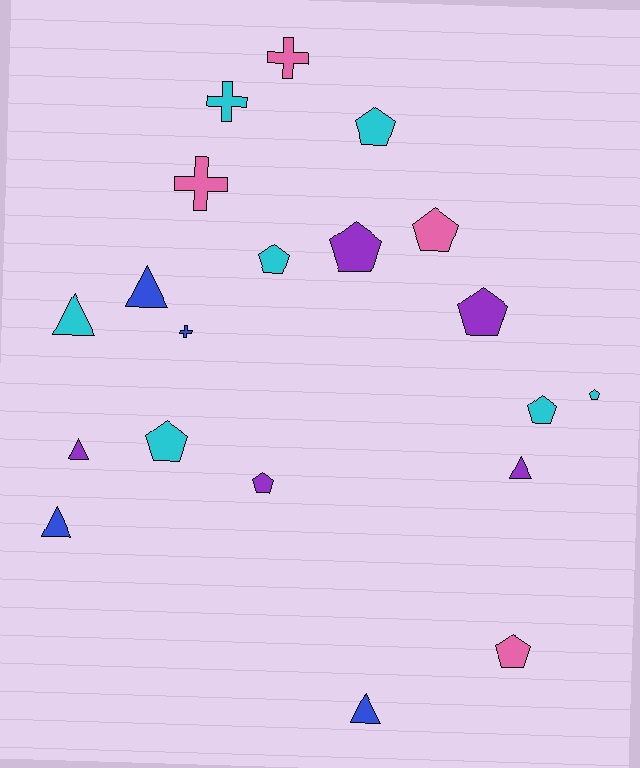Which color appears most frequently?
Cyan, with 7 objects.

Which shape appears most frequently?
Pentagon, with 10 objects.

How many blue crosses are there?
There is 1 blue cross.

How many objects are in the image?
There are 20 objects.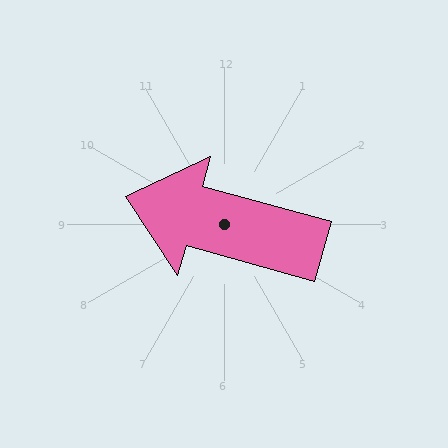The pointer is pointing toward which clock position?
Roughly 10 o'clock.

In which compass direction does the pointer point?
West.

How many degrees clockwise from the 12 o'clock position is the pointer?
Approximately 285 degrees.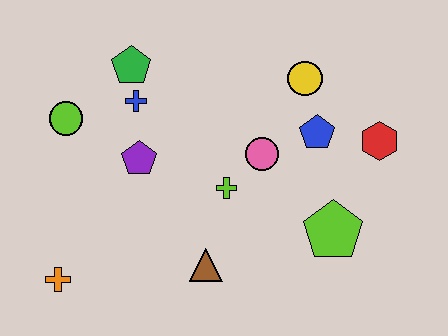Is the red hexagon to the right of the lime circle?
Yes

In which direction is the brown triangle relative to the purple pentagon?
The brown triangle is below the purple pentagon.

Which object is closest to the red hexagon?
The blue pentagon is closest to the red hexagon.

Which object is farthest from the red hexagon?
The orange cross is farthest from the red hexagon.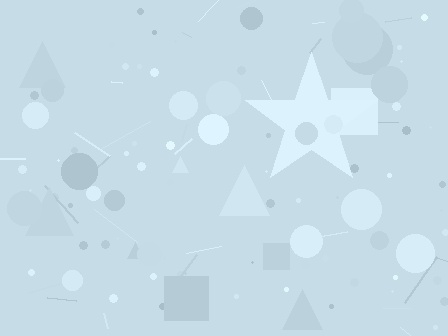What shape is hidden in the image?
A star is hidden in the image.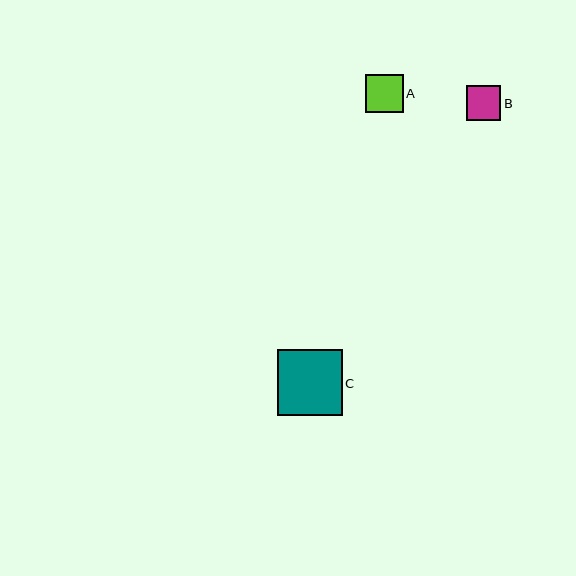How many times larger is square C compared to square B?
Square C is approximately 1.9 times the size of square B.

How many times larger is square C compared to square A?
Square C is approximately 1.7 times the size of square A.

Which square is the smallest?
Square B is the smallest with a size of approximately 35 pixels.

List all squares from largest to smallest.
From largest to smallest: C, A, B.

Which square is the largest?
Square C is the largest with a size of approximately 65 pixels.